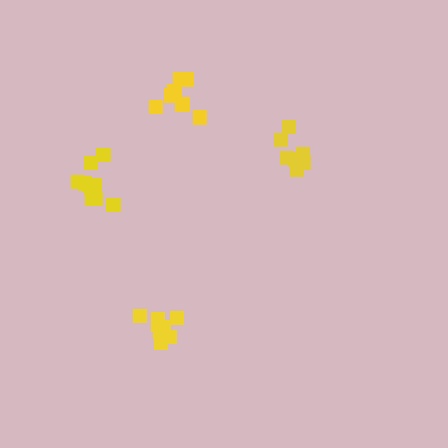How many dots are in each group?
Group 1: 7 dots, Group 2: 9 dots, Group 3: 10 dots, Group 4: 7 dots (33 total).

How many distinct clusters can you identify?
There are 4 distinct clusters.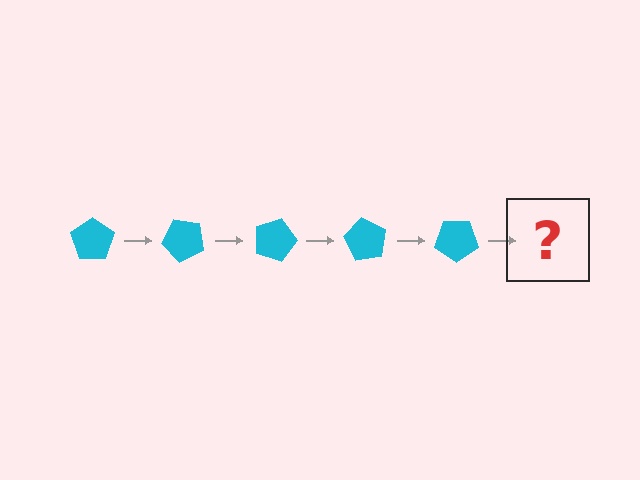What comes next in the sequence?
The next element should be a cyan pentagon rotated 225 degrees.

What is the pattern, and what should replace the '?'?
The pattern is that the pentagon rotates 45 degrees each step. The '?' should be a cyan pentagon rotated 225 degrees.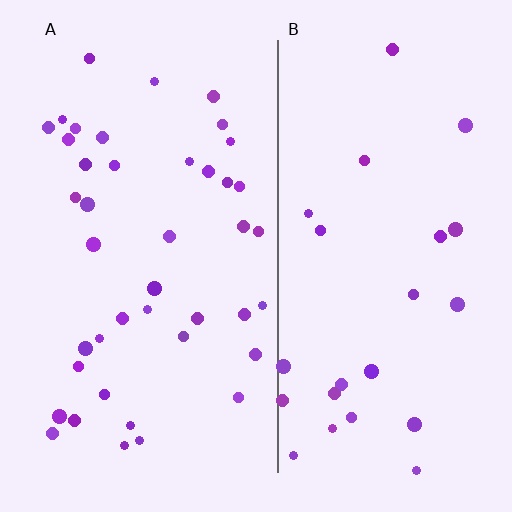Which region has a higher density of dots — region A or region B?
A (the left).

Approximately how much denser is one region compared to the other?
Approximately 1.8× — region A over region B.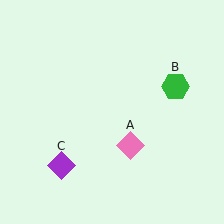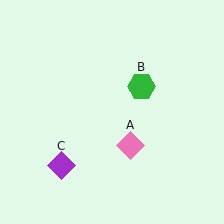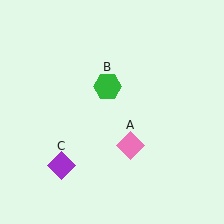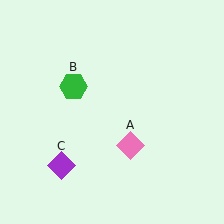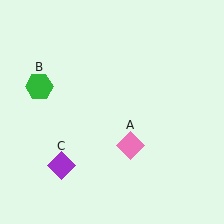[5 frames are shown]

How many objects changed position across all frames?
1 object changed position: green hexagon (object B).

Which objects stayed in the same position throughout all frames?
Pink diamond (object A) and purple diamond (object C) remained stationary.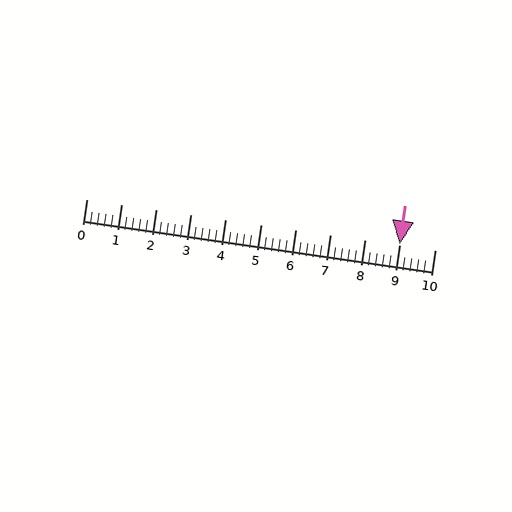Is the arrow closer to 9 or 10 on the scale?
The arrow is closer to 9.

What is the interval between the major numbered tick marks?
The major tick marks are spaced 1 units apart.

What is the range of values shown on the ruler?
The ruler shows values from 0 to 10.